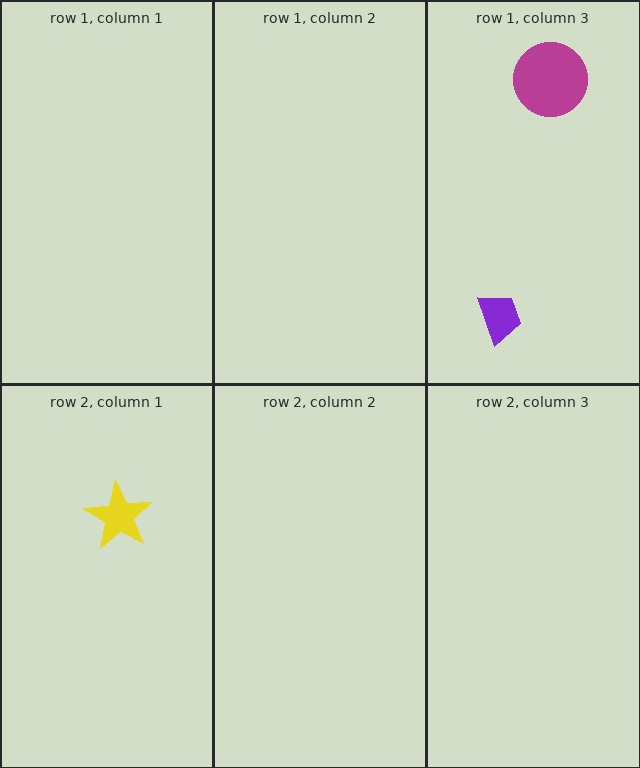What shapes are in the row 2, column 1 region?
The yellow star.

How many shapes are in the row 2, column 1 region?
1.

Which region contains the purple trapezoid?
The row 1, column 3 region.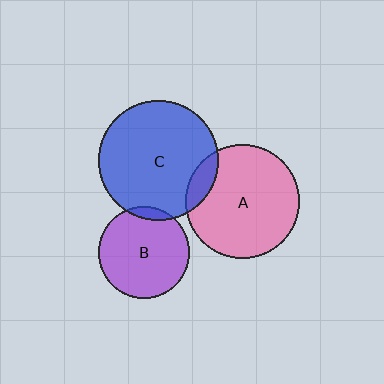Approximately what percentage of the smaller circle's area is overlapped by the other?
Approximately 10%.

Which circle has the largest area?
Circle C (blue).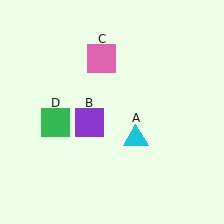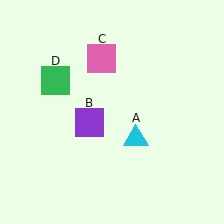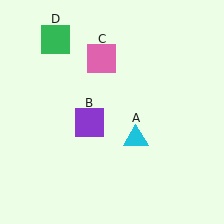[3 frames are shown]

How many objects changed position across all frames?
1 object changed position: green square (object D).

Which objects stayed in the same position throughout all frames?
Cyan triangle (object A) and purple square (object B) and pink square (object C) remained stationary.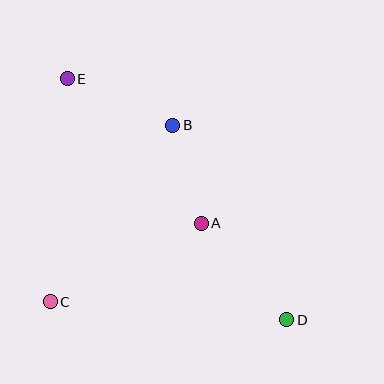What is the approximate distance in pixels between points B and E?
The distance between B and E is approximately 115 pixels.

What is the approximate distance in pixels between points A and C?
The distance between A and C is approximately 170 pixels.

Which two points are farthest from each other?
Points D and E are farthest from each other.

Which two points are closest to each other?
Points A and B are closest to each other.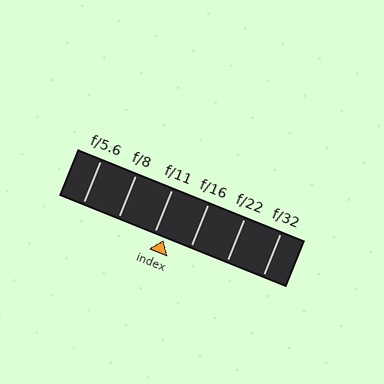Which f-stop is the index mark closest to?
The index mark is closest to f/11.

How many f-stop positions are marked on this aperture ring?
There are 6 f-stop positions marked.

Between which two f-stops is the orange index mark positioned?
The index mark is between f/11 and f/16.